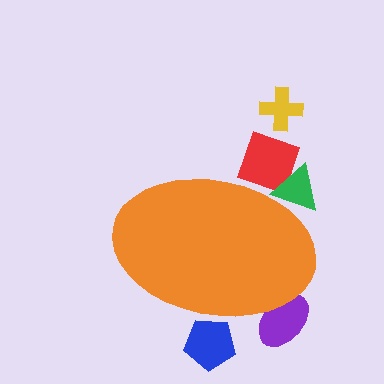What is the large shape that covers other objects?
An orange ellipse.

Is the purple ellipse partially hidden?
Yes, the purple ellipse is partially hidden behind the orange ellipse.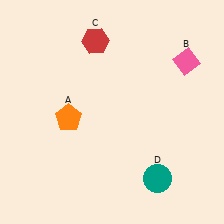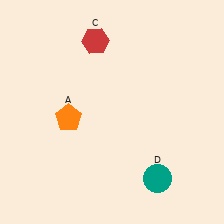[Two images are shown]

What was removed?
The pink diamond (B) was removed in Image 2.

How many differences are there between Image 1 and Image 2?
There is 1 difference between the two images.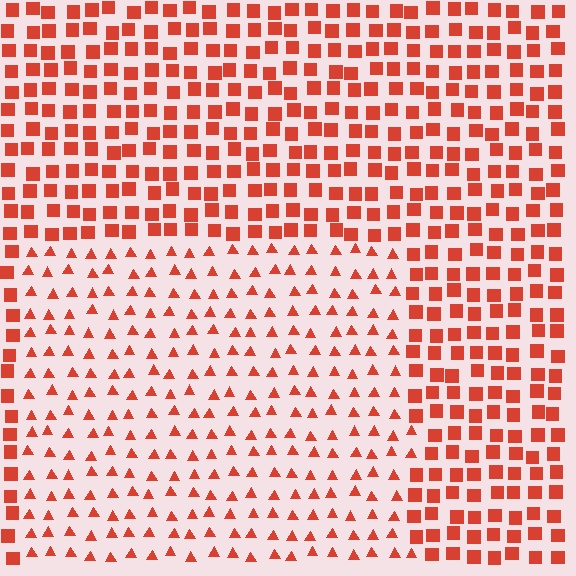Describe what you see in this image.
The image is filled with small red elements arranged in a uniform grid. A rectangle-shaped region contains triangles, while the surrounding area contains squares. The boundary is defined purely by the change in element shape.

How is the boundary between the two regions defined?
The boundary is defined by a change in element shape: triangles inside vs. squares outside. All elements share the same color and spacing.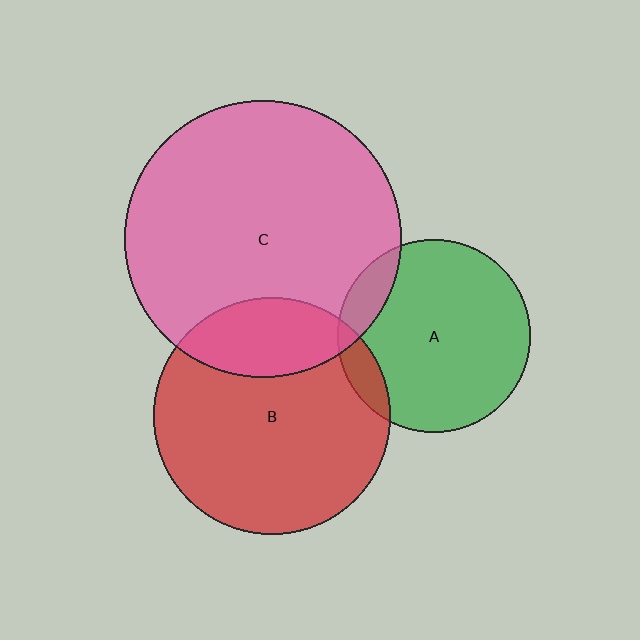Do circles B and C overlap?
Yes.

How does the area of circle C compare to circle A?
Approximately 2.1 times.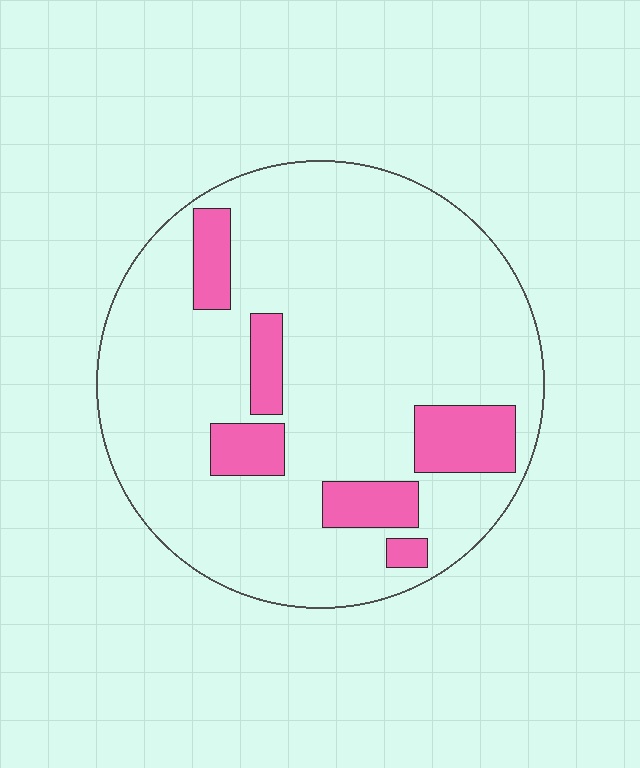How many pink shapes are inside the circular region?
6.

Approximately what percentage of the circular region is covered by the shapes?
Approximately 15%.